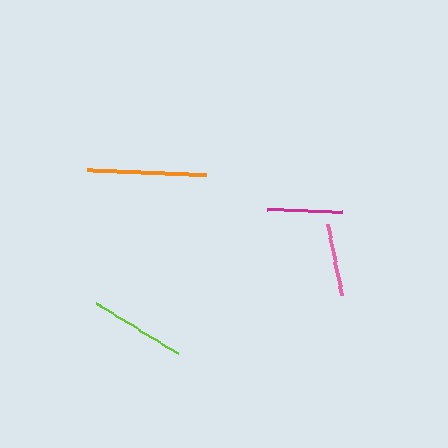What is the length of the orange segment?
The orange segment is approximately 119 pixels long.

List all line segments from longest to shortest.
From longest to shortest: orange, lime, magenta, pink.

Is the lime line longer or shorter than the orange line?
The orange line is longer than the lime line.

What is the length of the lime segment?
The lime segment is approximately 96 pixels long.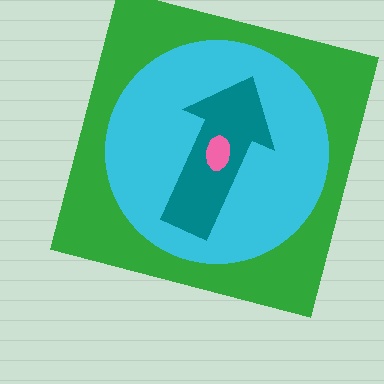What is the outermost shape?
The green square.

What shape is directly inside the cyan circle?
The teal arrow.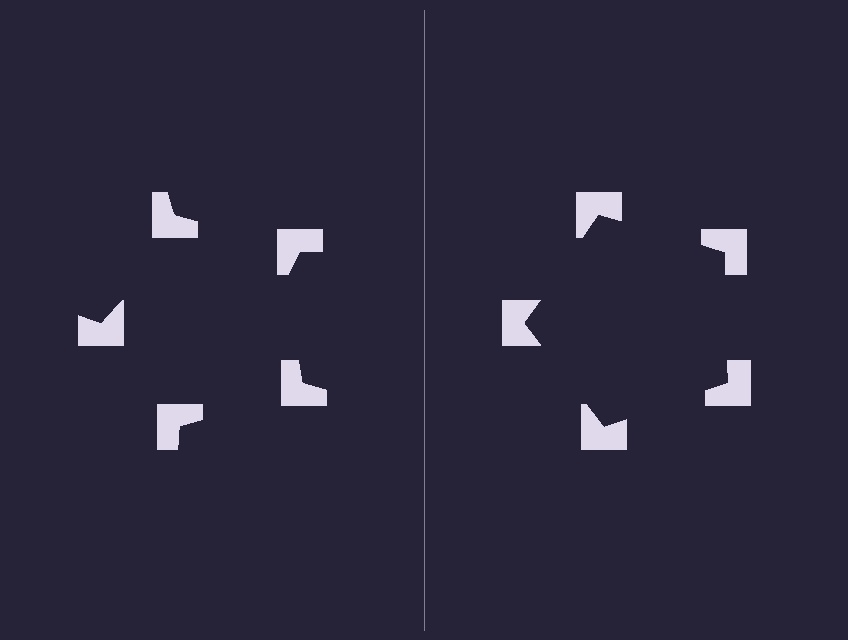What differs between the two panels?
The notched squares are positioned identically on both sides; only the wedge orientations differ. On the right they align to a pentagon; on the left they are misaligned.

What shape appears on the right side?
An illusory pentagon.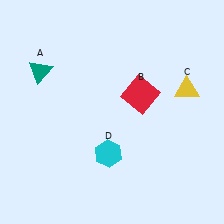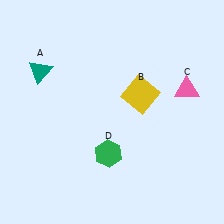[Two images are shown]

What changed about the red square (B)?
In Image 1, B is red. In Image 2, it changed to yellow.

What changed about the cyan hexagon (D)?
In Image 1, D is cyan. In Image 2, it changed to green.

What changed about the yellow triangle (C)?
In Image 1, C is yellow. In Image 2, it changed to pink.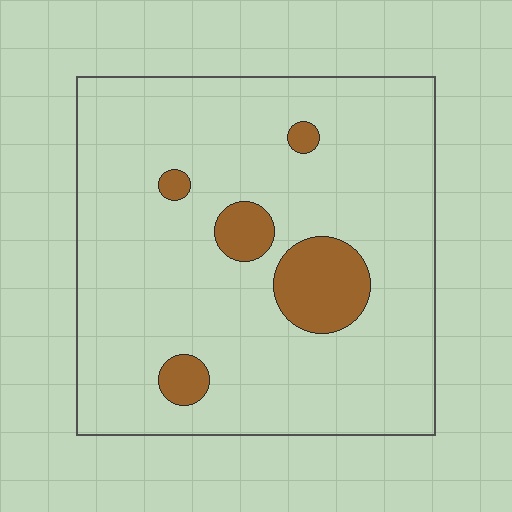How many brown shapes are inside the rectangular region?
5.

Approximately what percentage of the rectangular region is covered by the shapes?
Approximately 10%.